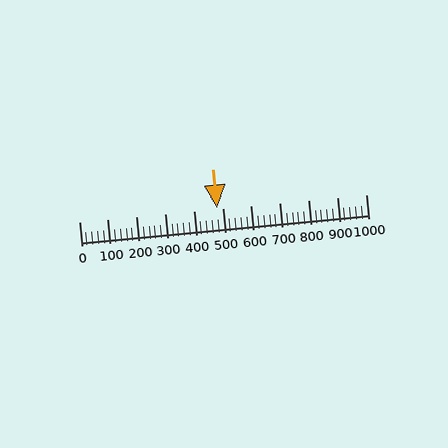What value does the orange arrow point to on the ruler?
The orange arrow points to approximately 480.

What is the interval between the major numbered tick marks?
The major tick marks are spaced 100 units apart.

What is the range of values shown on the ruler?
The ruler shows values from 0 to 1000.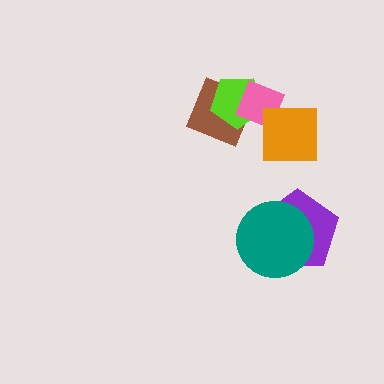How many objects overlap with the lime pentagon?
2 objects overlap with the lime pentagon.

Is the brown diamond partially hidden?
Yes, it is partially covered by another shape.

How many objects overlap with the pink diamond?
3 objects overlap with the pink diamond.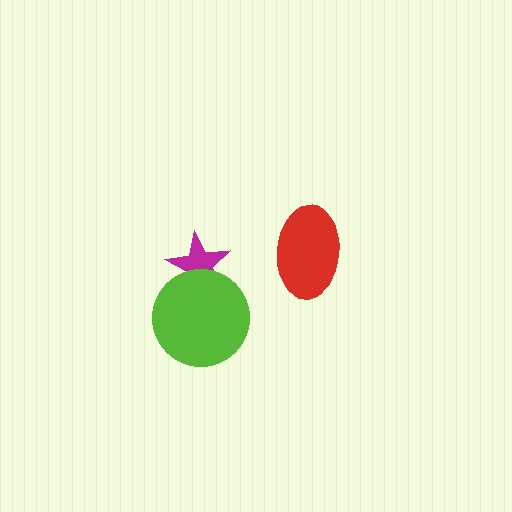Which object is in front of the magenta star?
The lime circle is in front of the magenta star.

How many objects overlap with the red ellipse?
0 objects overlap with the red ellipse.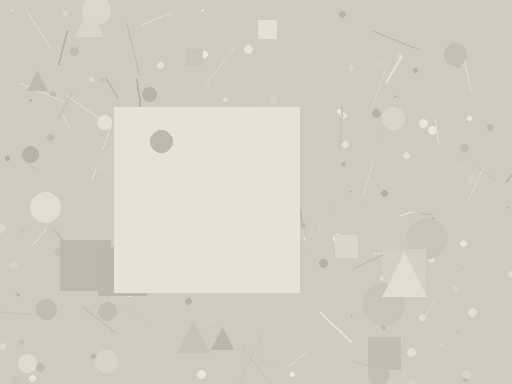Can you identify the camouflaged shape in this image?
The camouflaged shape is a square.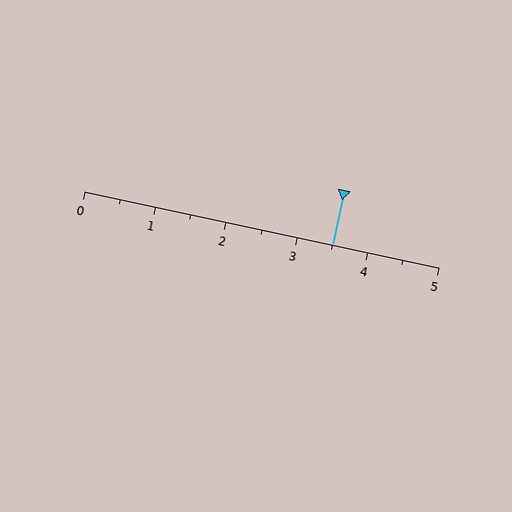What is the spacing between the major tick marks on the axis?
The major ticks are spaced 1 apart.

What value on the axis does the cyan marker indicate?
The marker indicates approximately 3.5.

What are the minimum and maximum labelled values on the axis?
The axis runs from 0 to 5.